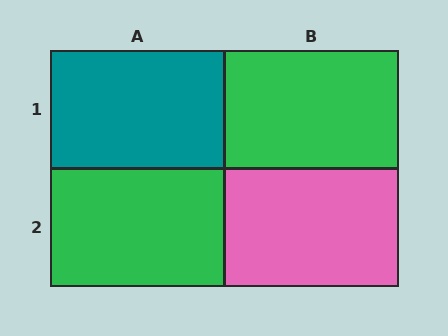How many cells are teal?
1 cell is teal.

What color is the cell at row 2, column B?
Pink.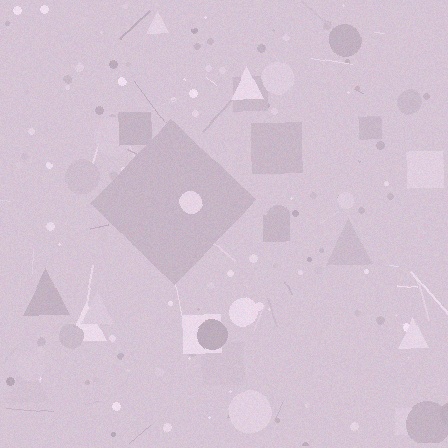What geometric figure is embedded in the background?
A diamond is embedded in the background.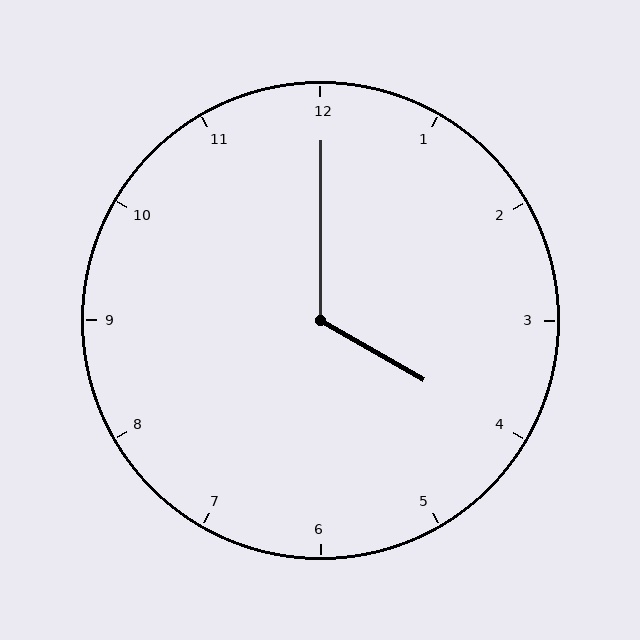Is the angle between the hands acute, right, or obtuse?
It is obtuse.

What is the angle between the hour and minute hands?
Approximately 120 degrees.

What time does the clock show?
4:00.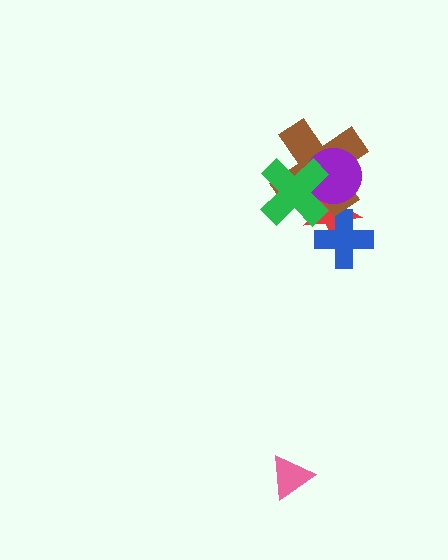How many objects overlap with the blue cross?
1 object overlaps with the blue cross.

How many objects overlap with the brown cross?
3 objects overlap with the brown cross.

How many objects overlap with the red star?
4 objects overlap with the red star.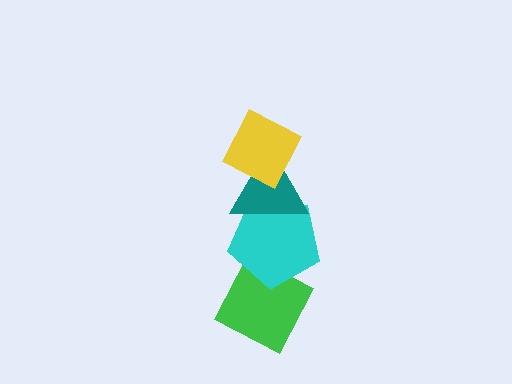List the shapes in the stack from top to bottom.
From top to bottom: the yellow diamond, the teal triangle, the cyan pentagon, the green diamond.